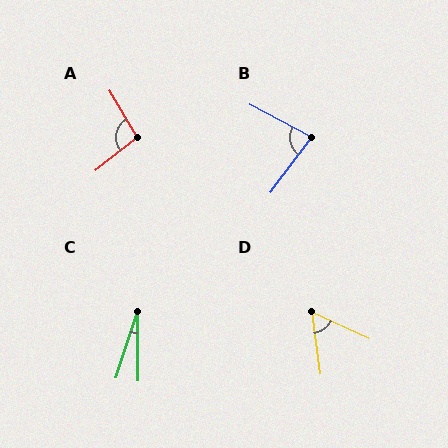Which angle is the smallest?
C, at approximately 19 degrees.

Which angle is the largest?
A, at approximately 98 degrees.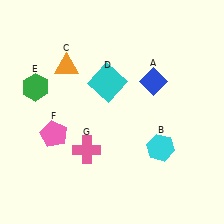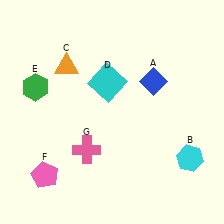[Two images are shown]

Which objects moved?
The objects that moved are: the cyan hexagon (B), the pink pentagon (F).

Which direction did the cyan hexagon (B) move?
The cyan hexagon (B) moved right.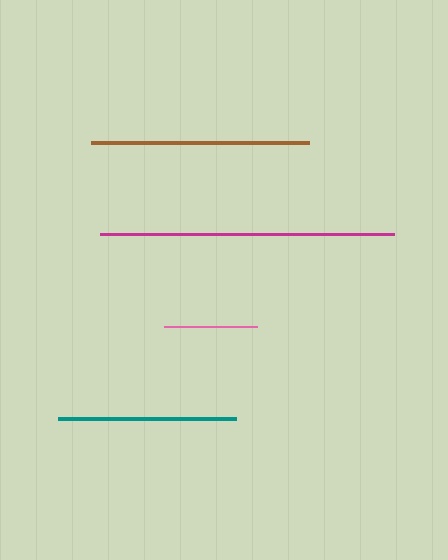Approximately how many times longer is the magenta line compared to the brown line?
The magenta line is approximately 1.4 times the length of the brown line.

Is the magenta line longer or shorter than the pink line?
The magenta line is longer than the pink line.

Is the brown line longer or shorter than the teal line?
The brown line is longer than the teal line.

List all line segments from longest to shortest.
From longest to shortest: magenta, brown, teal, pink.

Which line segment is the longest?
The magenta line is the longest at approximately 294 pixels.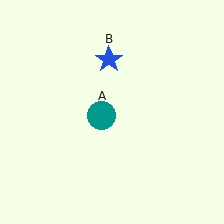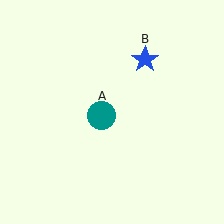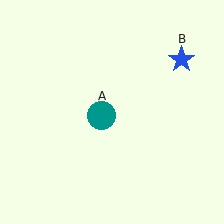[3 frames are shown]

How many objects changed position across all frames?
1 object changed position: blue star (object B).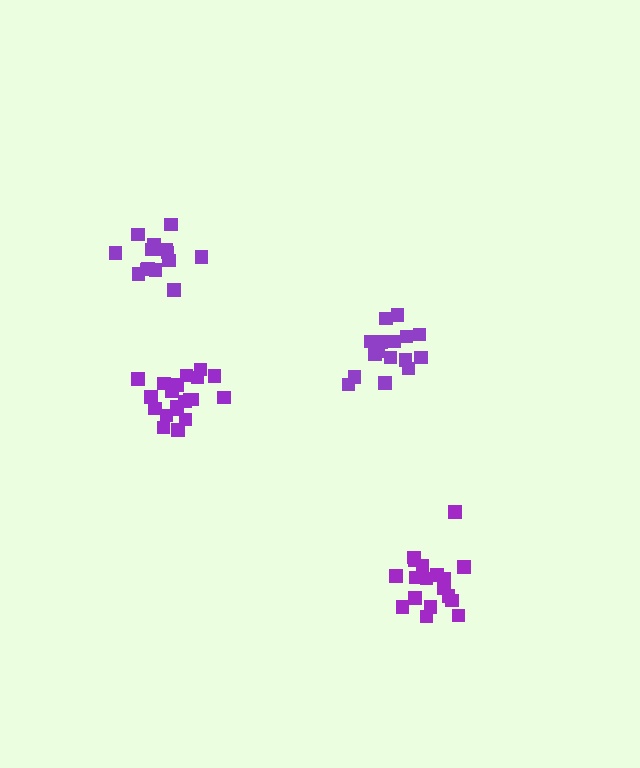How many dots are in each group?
Group 1: 18 dots, Group 2: 20 dots, Group 3: 16 dots, Group 4: 15 dots (69 total).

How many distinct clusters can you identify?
There are 4 distinct clusters.